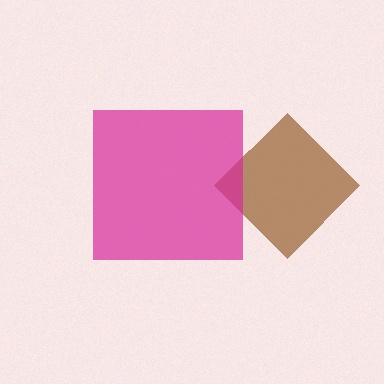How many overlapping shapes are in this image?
There are 2 overlapping shapes in the image.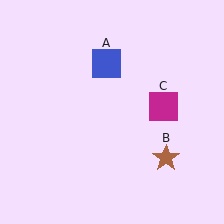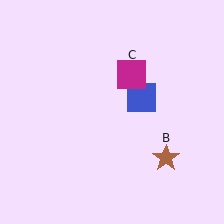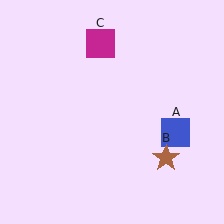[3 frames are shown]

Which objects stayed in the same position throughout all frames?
Brown star (object B) remained stationary.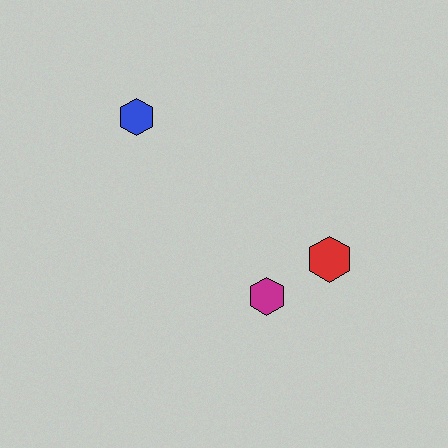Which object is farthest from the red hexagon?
The blue hexagon is farthest from the red hexagon.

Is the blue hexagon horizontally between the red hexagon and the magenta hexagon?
No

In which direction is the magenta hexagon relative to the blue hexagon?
The magenta hexagon is below the blue hexagon.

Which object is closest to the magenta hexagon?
The red hexagon is closest to the magenta hexagon.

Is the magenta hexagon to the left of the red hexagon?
Yes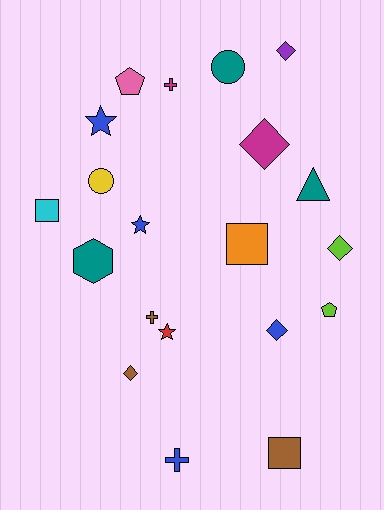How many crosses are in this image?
There are 3 crosses.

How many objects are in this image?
There are 20 objects.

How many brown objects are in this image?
There are 3 brown objects.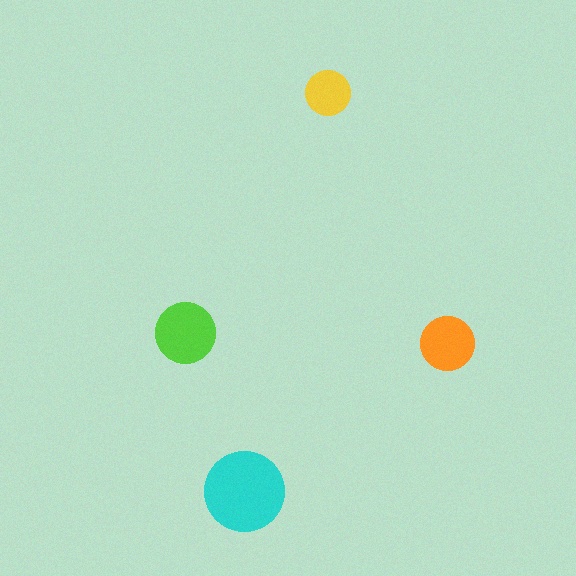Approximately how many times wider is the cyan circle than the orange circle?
About 1.5 times wider.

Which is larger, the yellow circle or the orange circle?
The orange one.